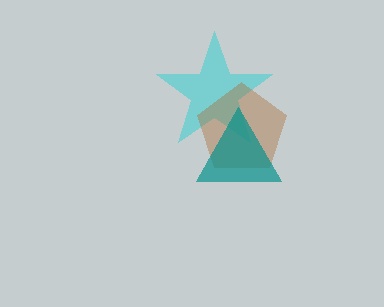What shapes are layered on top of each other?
The layered shapes are: a cyan star, a brown pentagon, a teal triangle.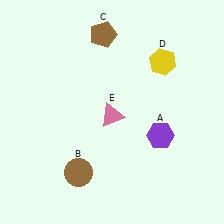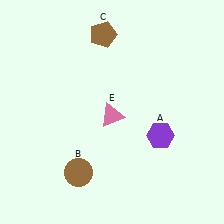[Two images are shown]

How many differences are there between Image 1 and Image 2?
There is 1 difference between the two images.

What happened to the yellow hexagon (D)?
The yellow hexagon (D) was removed in Image 2. It was in the top-right area of Image 1.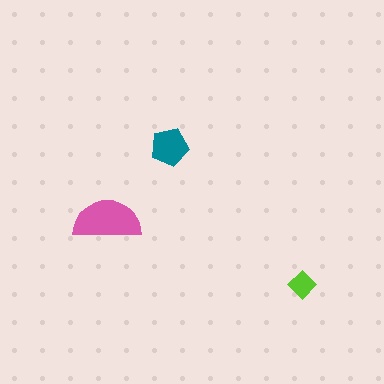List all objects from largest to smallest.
The pink semicircle, the teal pentagon, the lime diamond.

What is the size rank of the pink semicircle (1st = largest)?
1st.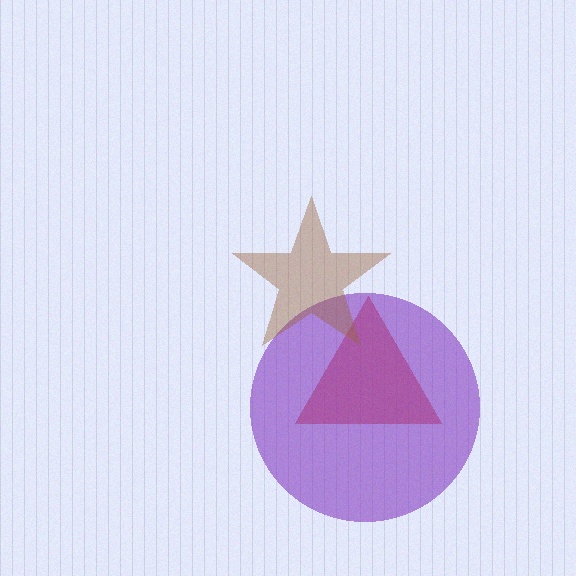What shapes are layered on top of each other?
The layered shapes are: a red triangle, a purple circle, a brown star.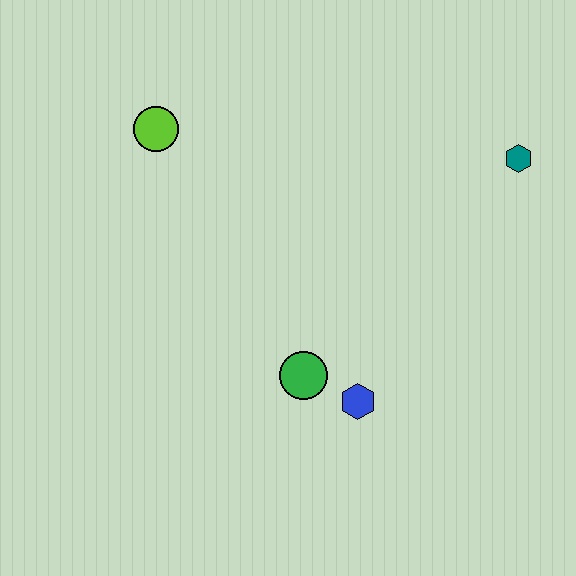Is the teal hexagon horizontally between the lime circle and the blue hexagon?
No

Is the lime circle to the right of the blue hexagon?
No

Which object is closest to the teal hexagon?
The blue hexagon is closest to the teal hexagon.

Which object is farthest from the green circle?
The teal hexagon is farthest from the green circle.